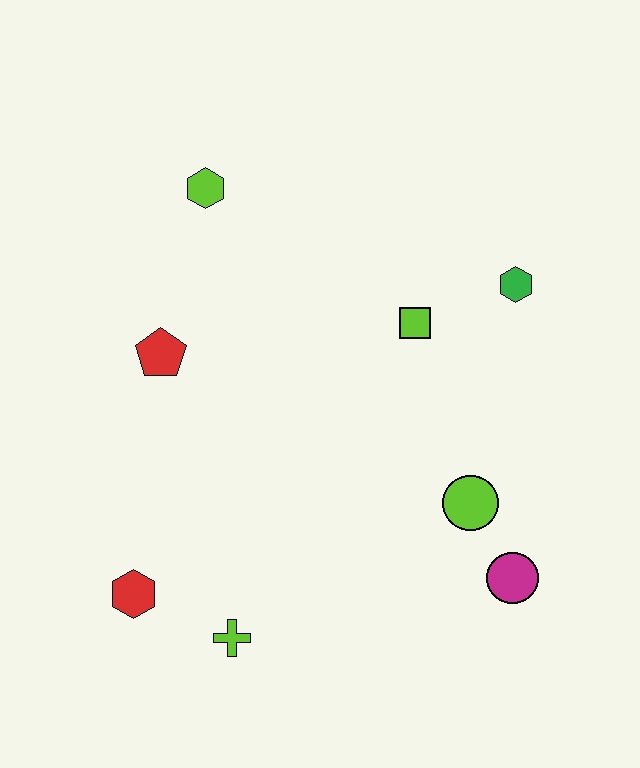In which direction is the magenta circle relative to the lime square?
The magenta circle is below the lime square.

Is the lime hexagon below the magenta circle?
No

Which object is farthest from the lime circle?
The lime hexagon is farthest from the lime circle.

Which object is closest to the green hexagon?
The lime square is closest to the green hexagon.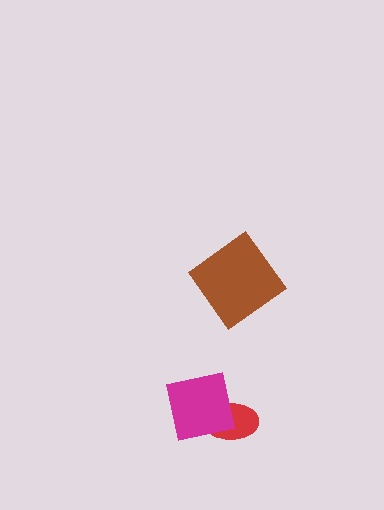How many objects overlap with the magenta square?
1 object overlaps with the magenta square.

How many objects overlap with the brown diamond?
0 objects overlap with the brown diamond.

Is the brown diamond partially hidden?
No, no other shape covers it.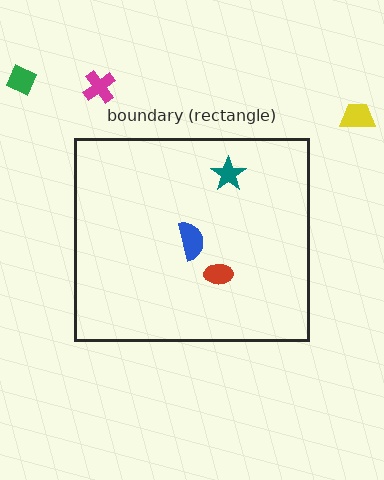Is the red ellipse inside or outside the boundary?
Inside.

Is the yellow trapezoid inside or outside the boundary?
Outside.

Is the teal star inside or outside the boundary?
Inside.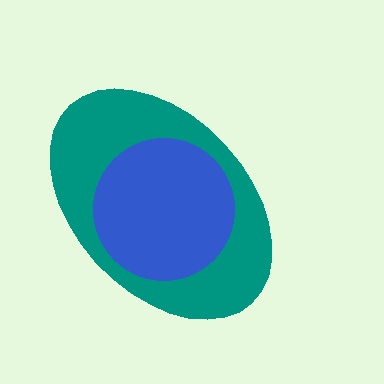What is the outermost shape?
The teal ellipse.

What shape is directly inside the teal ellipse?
The blue circle.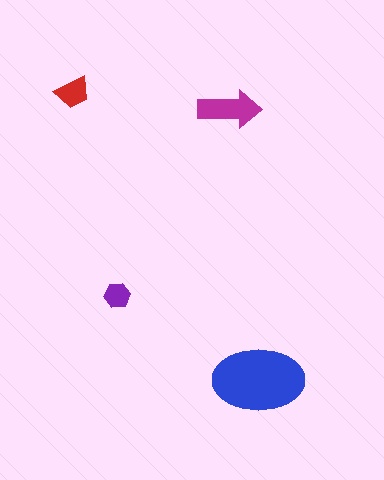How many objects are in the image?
There are 4 objects in the image.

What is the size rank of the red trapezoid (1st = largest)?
3rd.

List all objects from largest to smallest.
The blue ellipse, the magenta arrow, the red trapezoid, the purple hexagon.